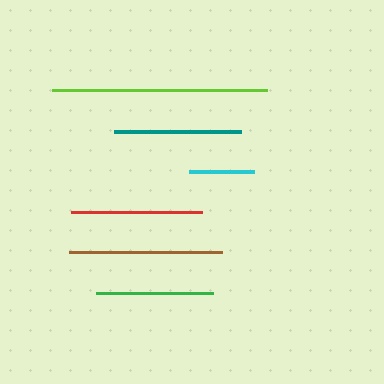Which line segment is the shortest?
The cyan line is the shortest at approximately 66 pixels.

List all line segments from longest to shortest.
From longest to shortest: lime, brown, red, teal, green, cyan.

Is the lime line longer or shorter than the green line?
The lime line is longer than the green line.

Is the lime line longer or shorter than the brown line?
The lime line is longer than the brown line.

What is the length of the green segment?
The green segment is approximately 117 pixels long.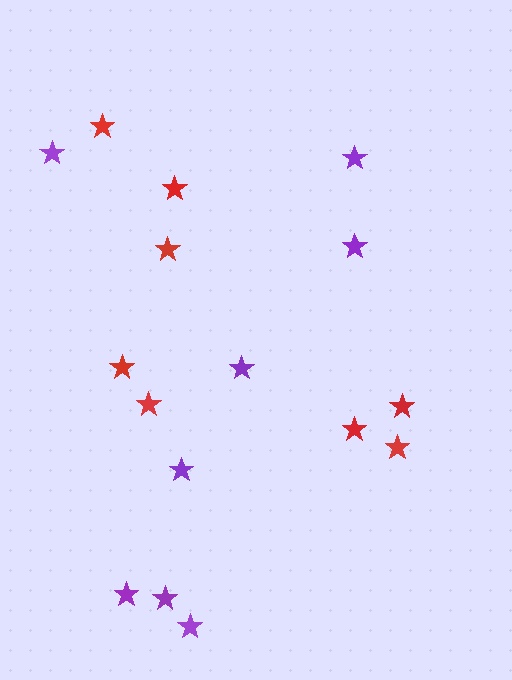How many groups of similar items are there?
There are 2 groups: one group of red stars (8) and one group of purple stars (8).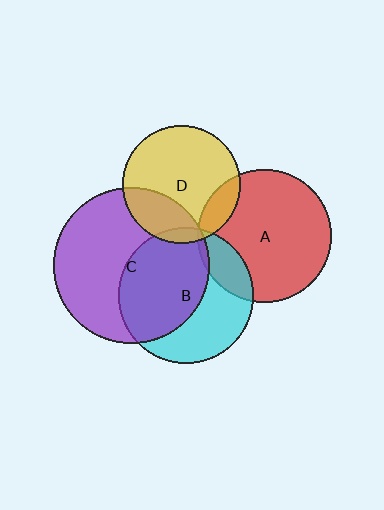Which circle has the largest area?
Circle C (purple).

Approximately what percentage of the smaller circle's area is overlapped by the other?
Approximately 15%.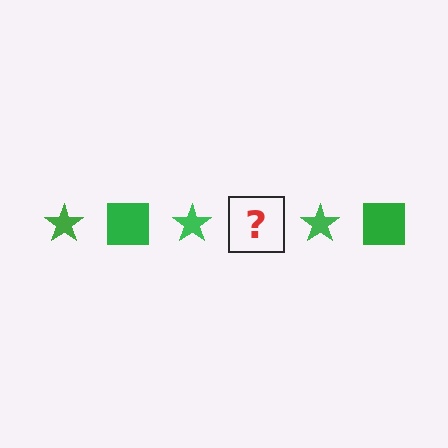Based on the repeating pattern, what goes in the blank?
The blank should be a green square.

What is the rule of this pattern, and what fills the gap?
The rule is that the pattern cycles through star, square shapes in green. The gap should be filled with a green square.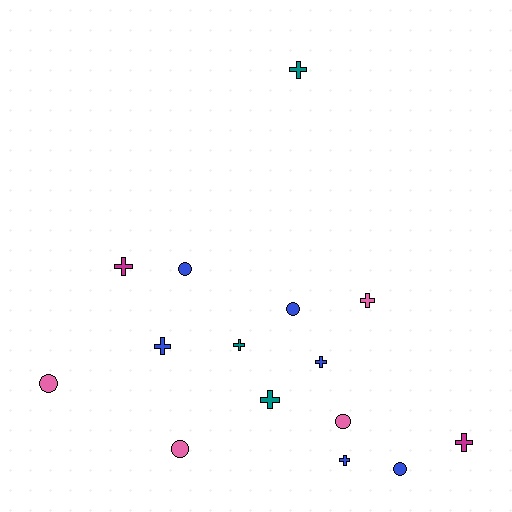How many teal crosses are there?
There are 3 teal crosses.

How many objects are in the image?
There are 15 objects.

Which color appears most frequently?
Blue, with 6 objects.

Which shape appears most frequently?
Cross, with 9 objects.